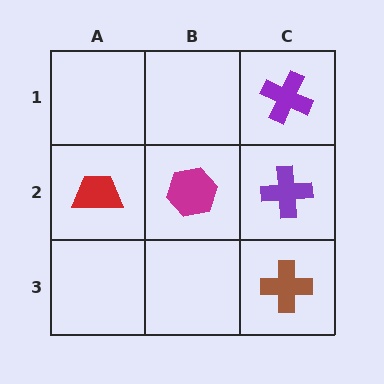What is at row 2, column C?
A purple cross.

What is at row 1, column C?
A purple cross.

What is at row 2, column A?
A red trapezoid.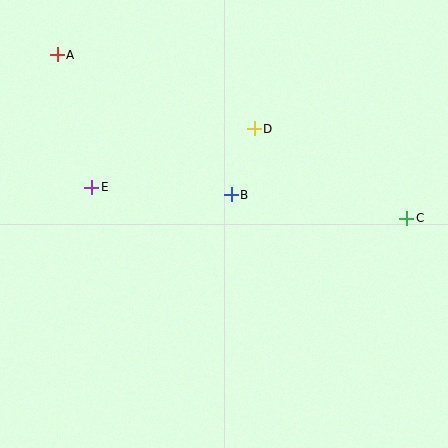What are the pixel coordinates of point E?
Point E is at (92, 187).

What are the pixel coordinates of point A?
Point A is at (57, 55).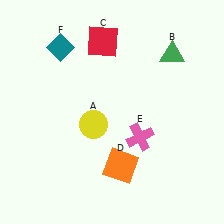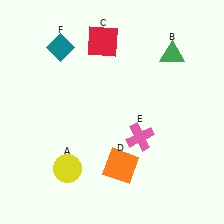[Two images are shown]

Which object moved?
The yellow circle (A) moved down.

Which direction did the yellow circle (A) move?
The yellow circle (A) moved down.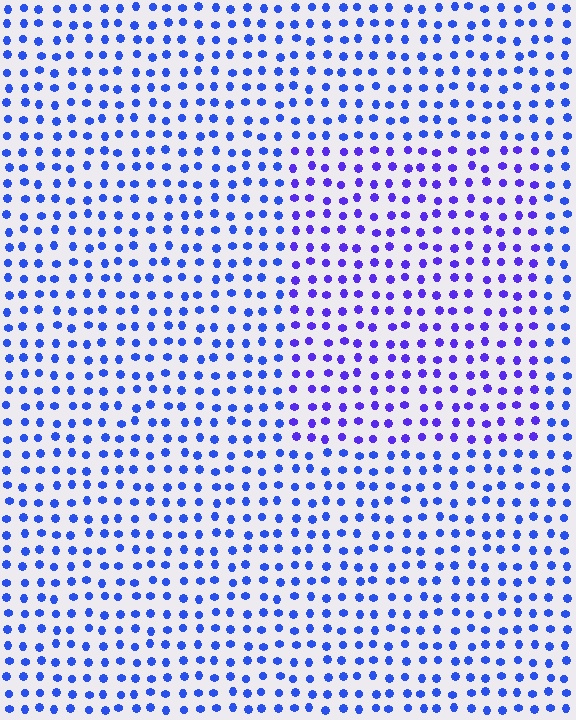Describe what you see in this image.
The image is filled with small blue elements in a uniform arrangement. A rectangle-shaped region is visible where the elements are tinted to a slightly different hue, forming a subtle color boundary.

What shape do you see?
I see a rectangle.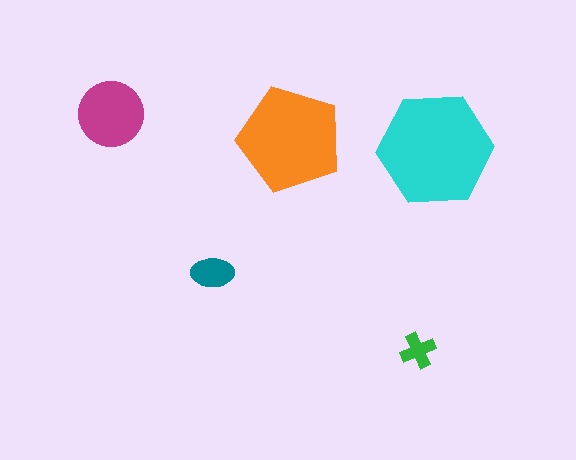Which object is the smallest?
The green cross.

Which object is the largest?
The cyan hexagon.